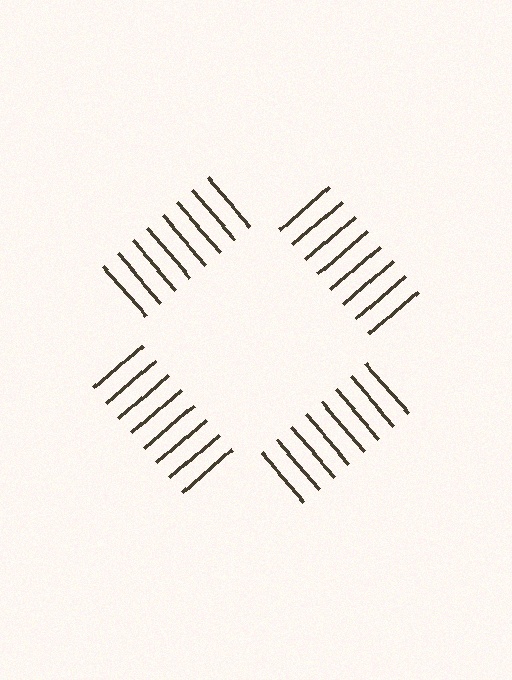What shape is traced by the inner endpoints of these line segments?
An illusory square — the line segments terminate on its edges but no continuous stroke is drawn.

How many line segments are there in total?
32 — 8 along each of the 4 edges.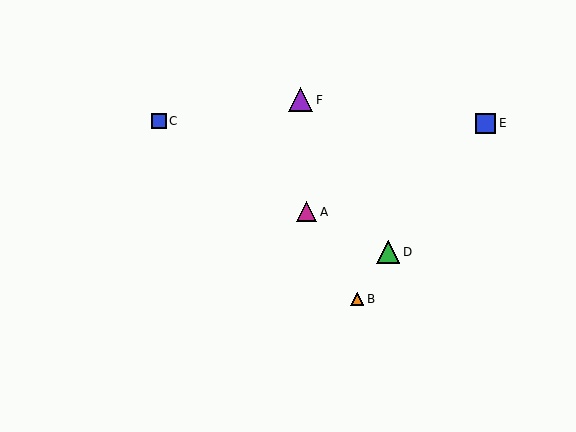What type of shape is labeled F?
Shape F is a purple triangle.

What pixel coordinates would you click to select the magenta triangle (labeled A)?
Click at (306, 212) to select the magenta triangle A.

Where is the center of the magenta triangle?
The center of the magenta triangle is at (306, 212).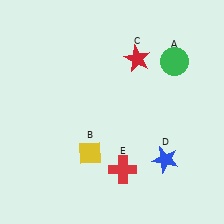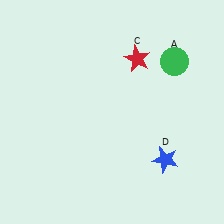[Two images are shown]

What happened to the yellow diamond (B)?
The yellow diamond (B) was removed in Image 2. It was in the bottom-left area of Image 1.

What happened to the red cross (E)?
The red cross (E) was removed in Image 2. It was in the bottom-right area of Image 1.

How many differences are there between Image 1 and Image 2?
There are 2 differences between the two images.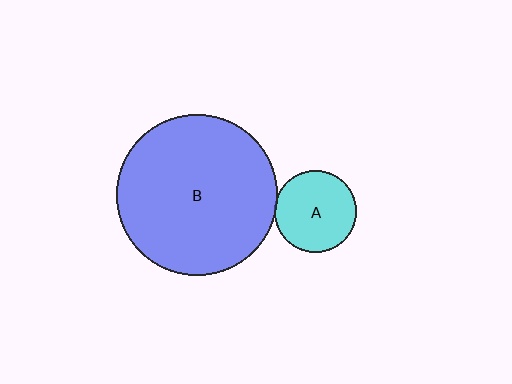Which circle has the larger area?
Circle B (blue).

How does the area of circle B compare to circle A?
Approximately 3.8 times.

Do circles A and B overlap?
Yes.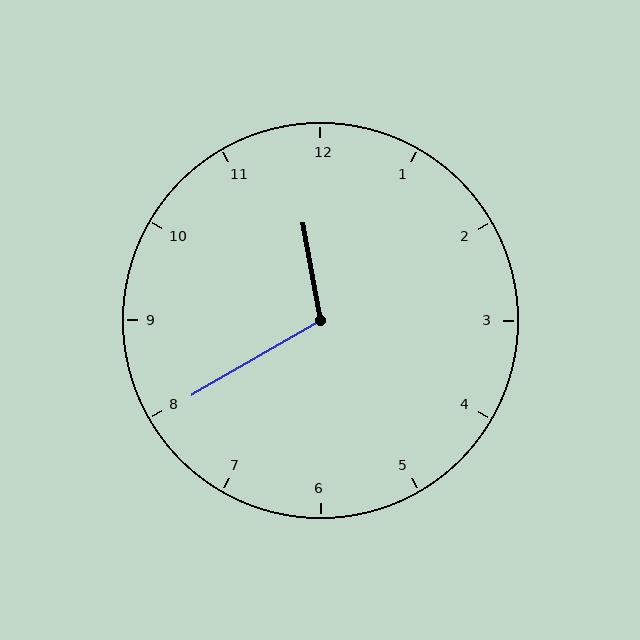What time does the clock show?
11:40.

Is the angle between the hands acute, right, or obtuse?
It is obtuse.